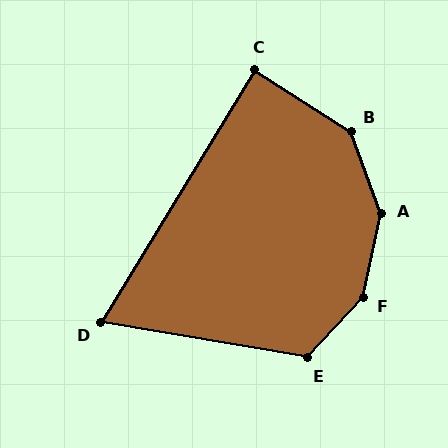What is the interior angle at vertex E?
Approximately 123 degrees (obtuse).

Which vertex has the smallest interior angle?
D, at approximately 68 degrees.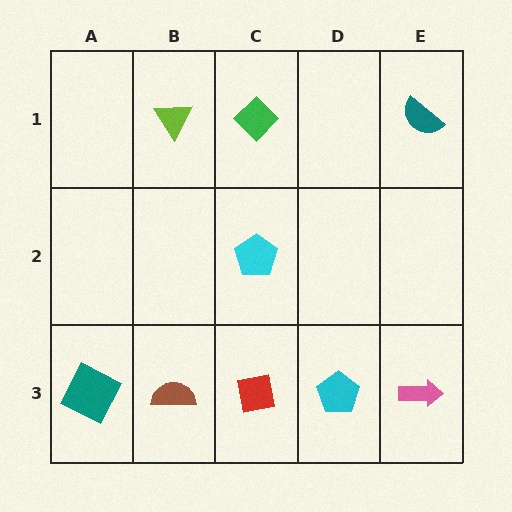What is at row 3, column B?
A brown semicircle.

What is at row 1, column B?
A lime triangle.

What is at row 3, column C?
A red square.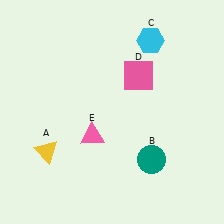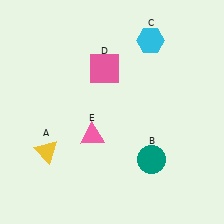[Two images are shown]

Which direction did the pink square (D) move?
The pink square (D) moved left.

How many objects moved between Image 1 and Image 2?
1 object moved between the two images.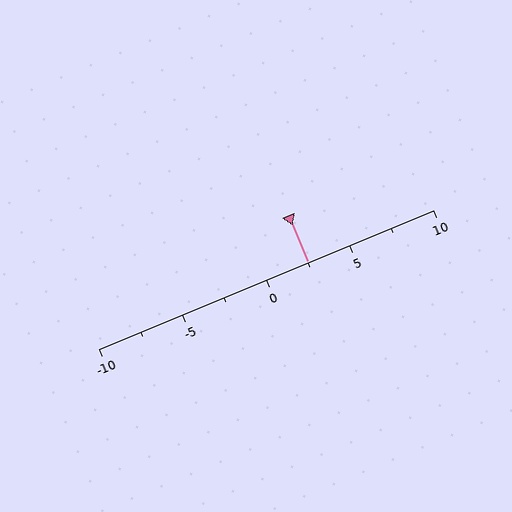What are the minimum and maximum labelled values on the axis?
The axis runs from -10 to 10.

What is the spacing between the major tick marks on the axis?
The major ticks are spaced 5 apart.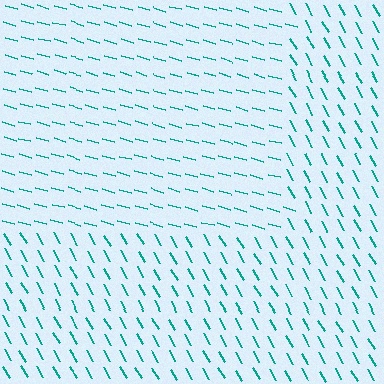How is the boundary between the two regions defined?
The boundary is defined purely by a change in line orientation (approximately 45 degrees difference). All lines are the same color and thickness.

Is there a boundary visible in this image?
Yes, there is a texture boundary formed by a change in line orientation.